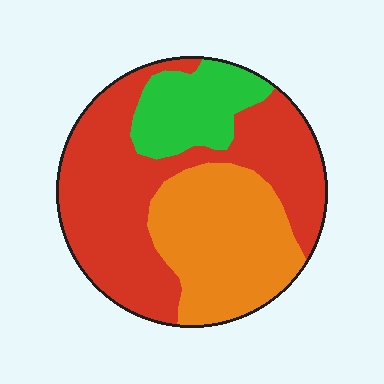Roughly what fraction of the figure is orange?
Orange takes up about one third (1/3) of the figure.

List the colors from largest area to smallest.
From largest to smallest: red, orange, green.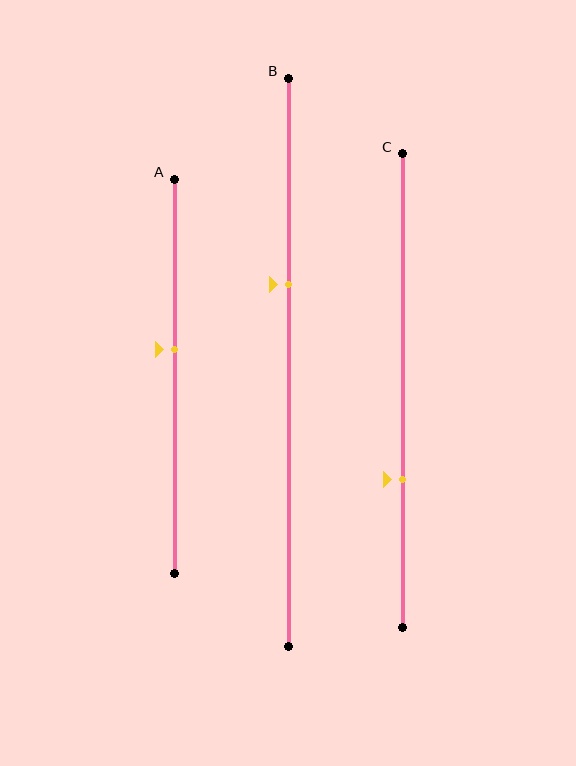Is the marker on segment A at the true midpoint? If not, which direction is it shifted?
No, the marker on segment A is shifted upward by about 7% of the segment length.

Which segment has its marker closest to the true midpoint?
Segment A has its marker closest to the true midpoint.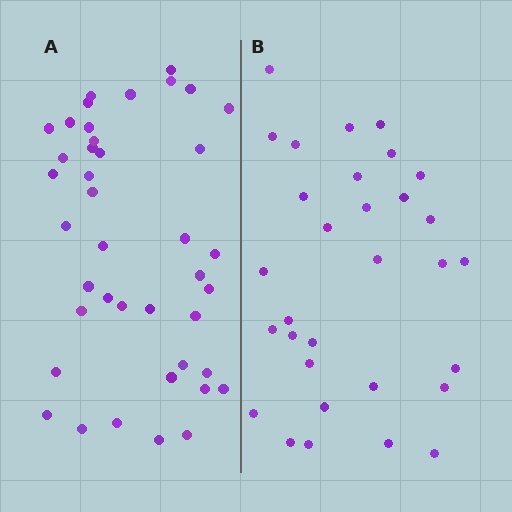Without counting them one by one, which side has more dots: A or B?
Region A (the left region) has more dots.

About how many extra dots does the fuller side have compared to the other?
Region A has roughly 10 or so more dots than region B.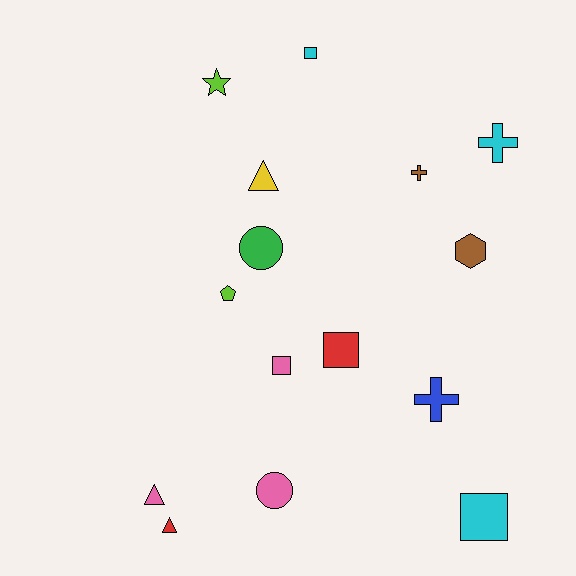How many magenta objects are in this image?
There are no magenta objects.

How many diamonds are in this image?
There are no diamonds.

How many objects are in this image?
There are 15 objects.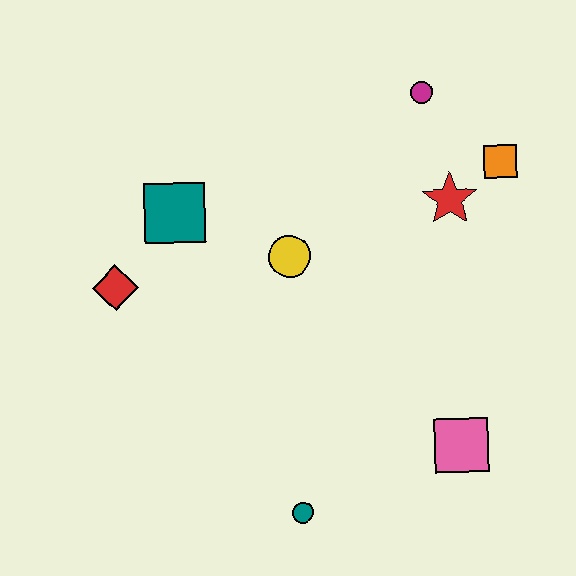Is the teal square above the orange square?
No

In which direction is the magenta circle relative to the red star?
The magenta circle is above the red star.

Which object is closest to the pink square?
The teal circle is closest to the pink square.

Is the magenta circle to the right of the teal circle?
Yes